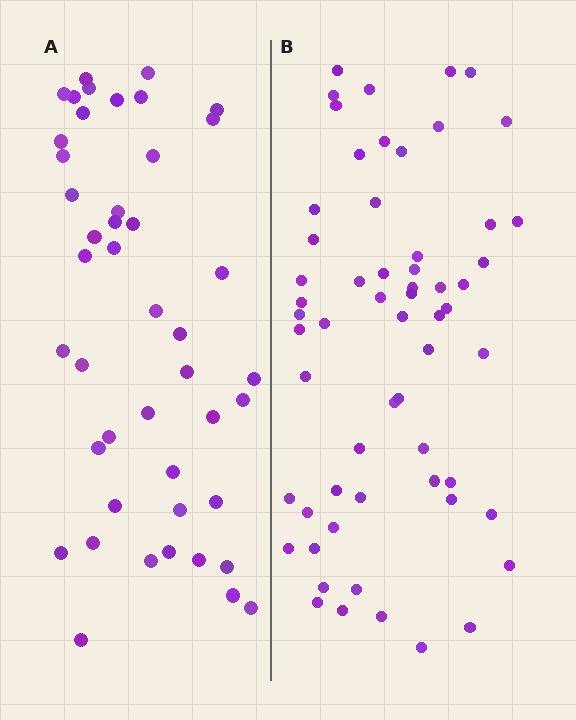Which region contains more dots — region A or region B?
Region B (the right region) has more dots.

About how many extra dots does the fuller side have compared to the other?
Region B has approximately 15 more dots than region A.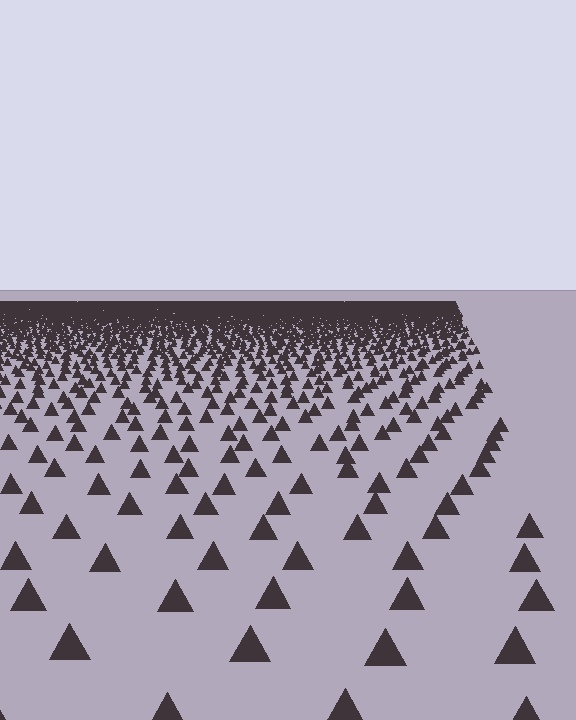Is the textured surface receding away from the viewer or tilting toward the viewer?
The surface is receding away from the viewer. Texture elements get smaller and denser toward the top.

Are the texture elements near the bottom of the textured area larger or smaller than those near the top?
Larger. Near the bottom, elements are closer to the viewer and appear at a bigger on-screen size.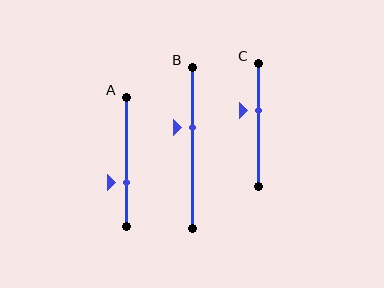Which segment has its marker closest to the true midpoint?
Segment C has its marker closest to the true midpoint.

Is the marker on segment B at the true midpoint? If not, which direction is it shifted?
No, the marker on segment B is shifted upward by about 12% of the segment length.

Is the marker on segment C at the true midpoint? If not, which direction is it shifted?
No, the marker on segment C is shifted upward by about 11% of the segment length.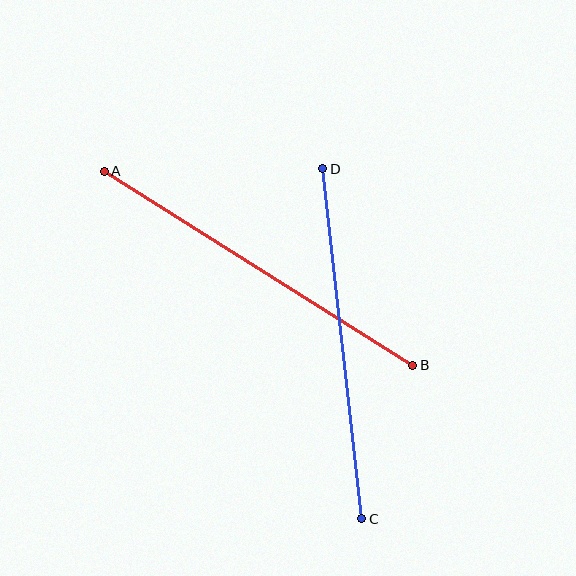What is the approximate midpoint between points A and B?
The midpoint is at approximately (259, 268) pixels.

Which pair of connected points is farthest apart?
Points A and B are farthest apart.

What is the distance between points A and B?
The distance is approximately 365 pixels.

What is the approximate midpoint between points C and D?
The midpoint is at approximately (342, 344) pixels.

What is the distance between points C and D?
The distance is approximately 352 pixels.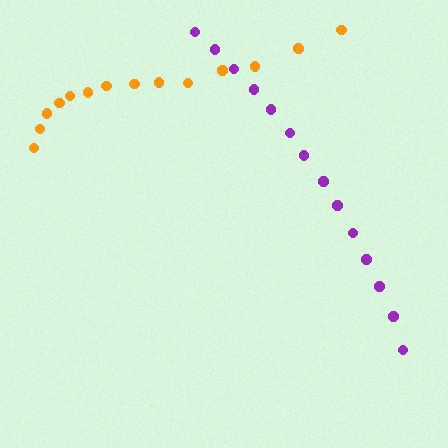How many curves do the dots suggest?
There are 2 distinct paths.